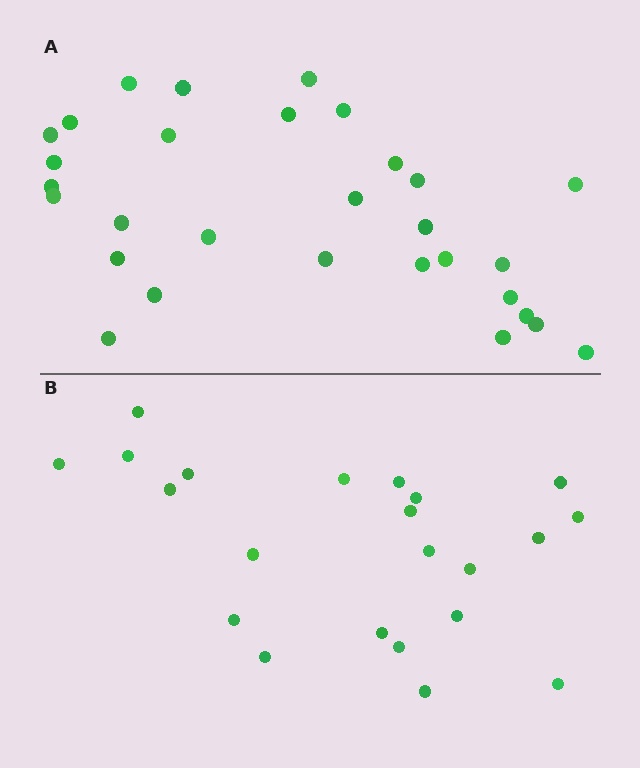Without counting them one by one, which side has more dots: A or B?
Region A (the top region) has more dots.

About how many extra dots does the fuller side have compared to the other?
Region A has roughly 8 or so more dots than region B.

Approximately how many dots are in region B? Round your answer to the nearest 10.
About 20 dots. (The exact count is 22, which rounds to 20.)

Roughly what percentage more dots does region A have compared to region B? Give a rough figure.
About 35% more.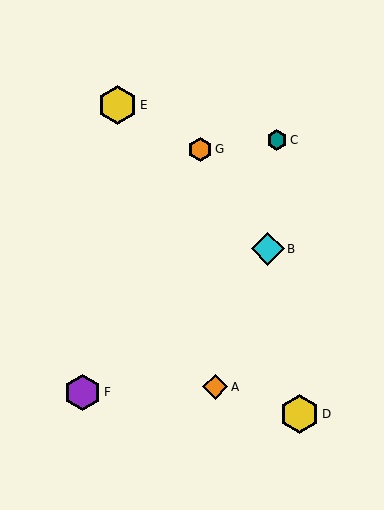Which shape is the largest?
The yellow hexagon (labeled E) is the largest.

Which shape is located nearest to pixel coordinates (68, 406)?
The purple hexagon (labeled F) at (82, 392) is nearest to that location.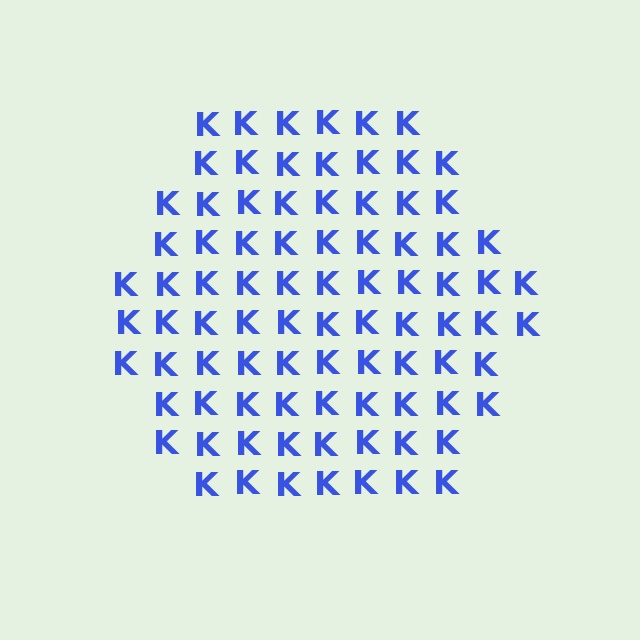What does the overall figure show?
The overall figure shows a hexagon.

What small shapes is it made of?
It is made of small letter K's.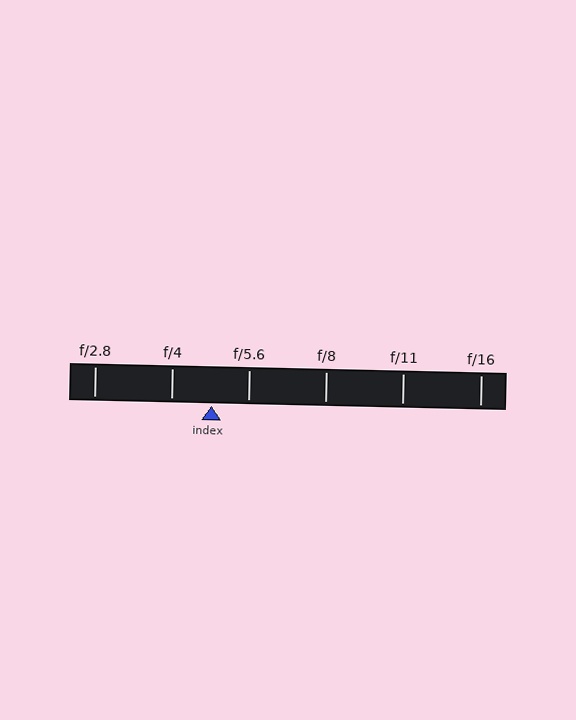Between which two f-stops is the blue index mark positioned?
The index mark is between f/4 and f/5.6.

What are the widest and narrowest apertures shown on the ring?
The widest aperture shown is f/2.8 and the narrowest is f/16.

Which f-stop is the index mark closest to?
The index mark is closest to f/5.6.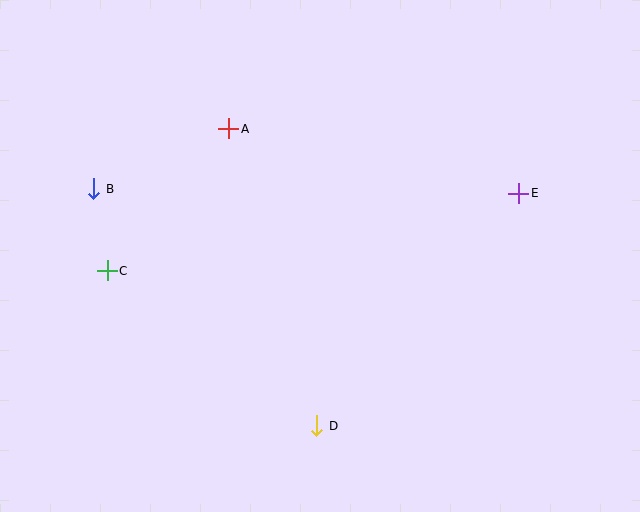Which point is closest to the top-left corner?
Point B is closest to the top-left corner.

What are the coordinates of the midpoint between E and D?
The midpoint between E and D is at (418, 309).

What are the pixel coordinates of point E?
Point E is at (519, 193).